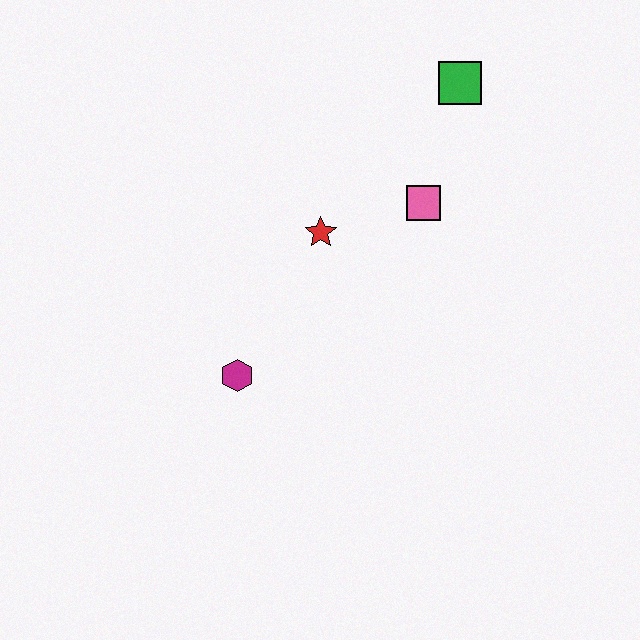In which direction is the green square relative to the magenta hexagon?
The green square is above the magenta hexagon.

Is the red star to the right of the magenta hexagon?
Yes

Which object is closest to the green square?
The pink square is closest to the green square.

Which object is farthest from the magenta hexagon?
The green square is farthest from the magenta hexagon.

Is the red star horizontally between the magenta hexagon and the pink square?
Yes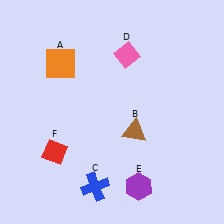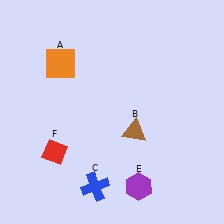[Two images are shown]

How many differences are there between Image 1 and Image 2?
There is 1 difference between the two images.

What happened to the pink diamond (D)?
The pink diamond (D) was removed in Image 2. It was in the top-right area of Image 1.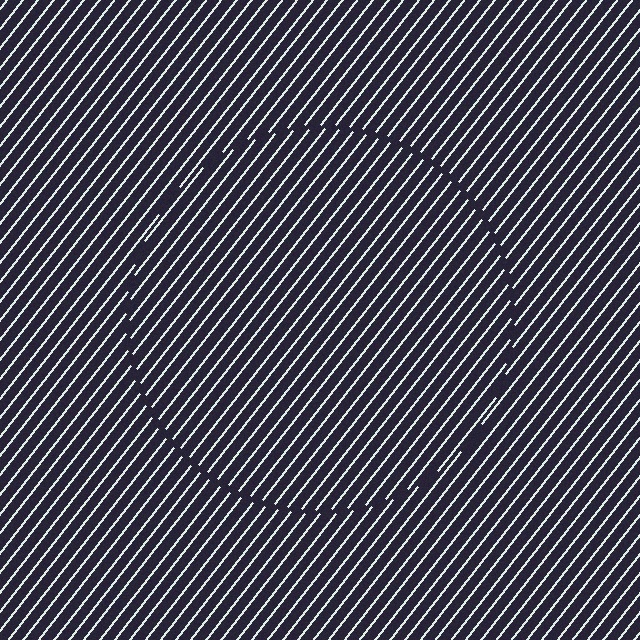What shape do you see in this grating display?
An illusory circle. The interior of the shape contains the same grating, shifted by half a period — the contour is defined by the phase discontinuity where line-ends from the inner and outer gratings abut.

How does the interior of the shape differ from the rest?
The interior of the shape contains the same grating, shifted by half a period — the contour is defined by the phase discontinuity where line-ends from the inner and outer gratings abut.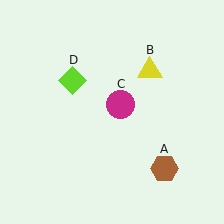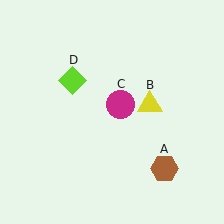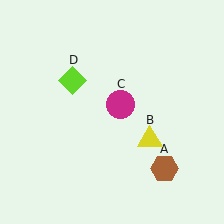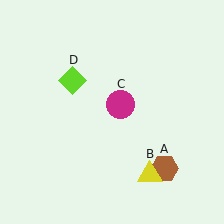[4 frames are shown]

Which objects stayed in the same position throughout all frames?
Brown hexagon (object A) and magenta circle (object C) and lime diamond (object D) remained stationary.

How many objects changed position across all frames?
1 object changed position: yellow triangle (object B).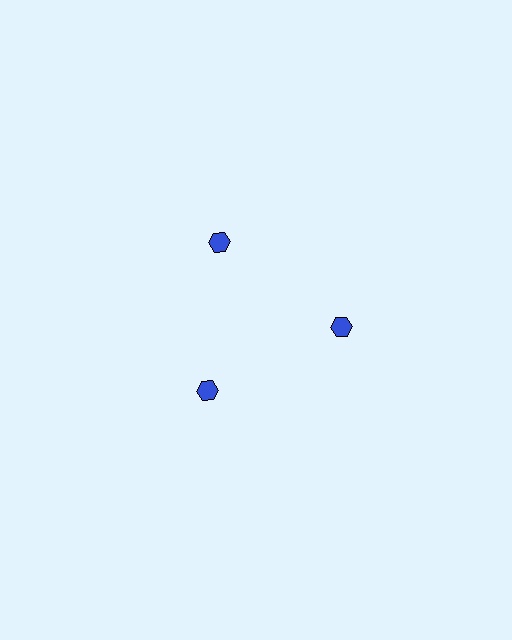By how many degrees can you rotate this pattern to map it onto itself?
The pattern maps onto itself every 120 degrees of rotation.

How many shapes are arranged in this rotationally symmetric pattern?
There are 3 shapes, arranged in 3 groups of 1.